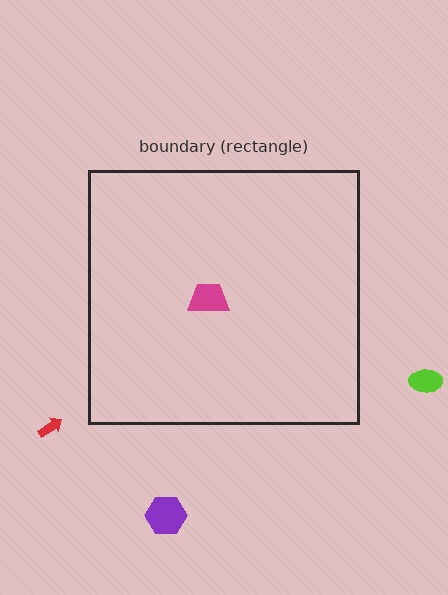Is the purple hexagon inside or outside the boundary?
Outside.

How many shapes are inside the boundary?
1 inside, 3 outside.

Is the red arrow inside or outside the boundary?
Outside.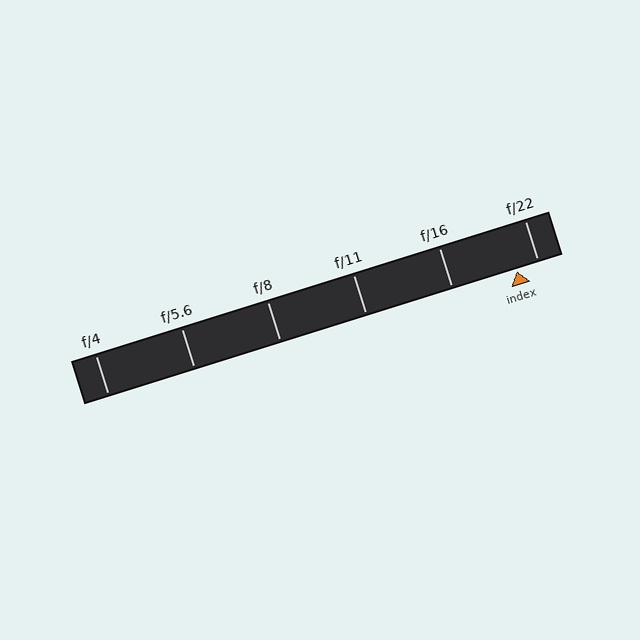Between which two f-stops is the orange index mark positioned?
The index mark is between f/16 and f/22.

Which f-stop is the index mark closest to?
The index mark is closest to f/22.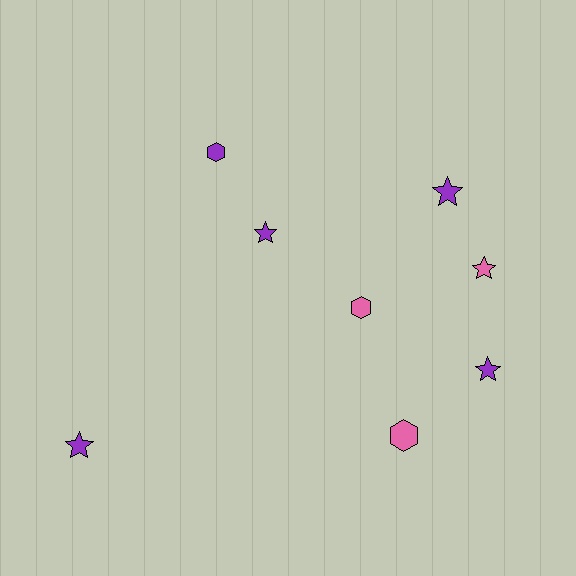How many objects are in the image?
There are 8 objects.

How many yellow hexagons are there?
There are no yellow hexagons.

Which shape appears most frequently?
Star, with 5 objects.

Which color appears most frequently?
Purple, with 5 objects.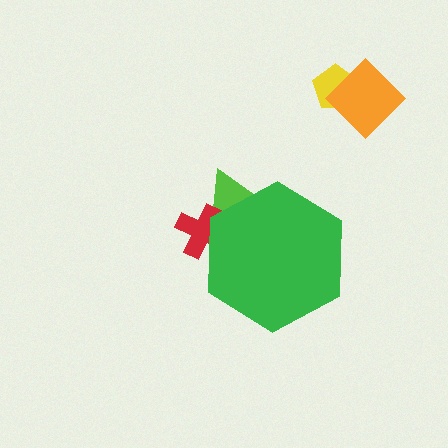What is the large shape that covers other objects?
A green hexagon.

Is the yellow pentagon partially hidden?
No, the yellow pentagon is fully visible.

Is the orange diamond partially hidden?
No, the orange diamond is fully visible.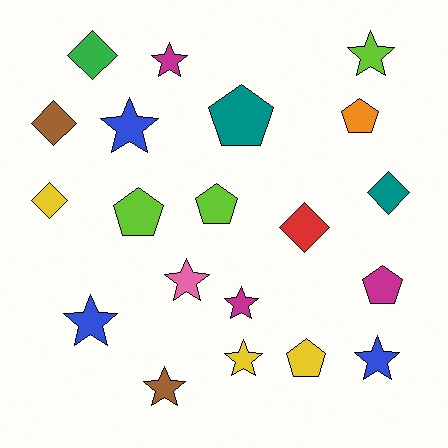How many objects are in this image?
There are 20 objects.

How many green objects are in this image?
There is 1 green object.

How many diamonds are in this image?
There are 5 diamonds.